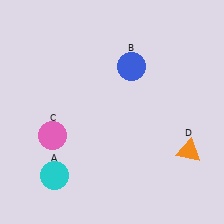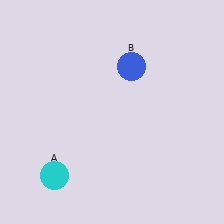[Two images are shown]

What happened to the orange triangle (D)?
The orange triangle (D) was removed in Image 2. It was in the bottom-right area of Image 1.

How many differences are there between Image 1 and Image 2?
There are 2 differences between the two images.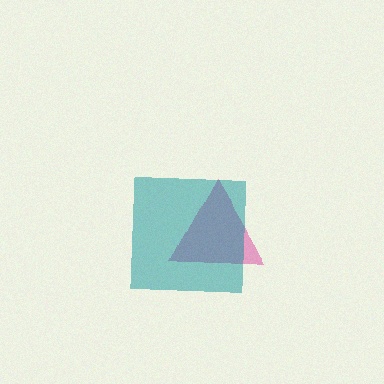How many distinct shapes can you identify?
There are 2 distinct shapes: a magenta triangle, a teal square.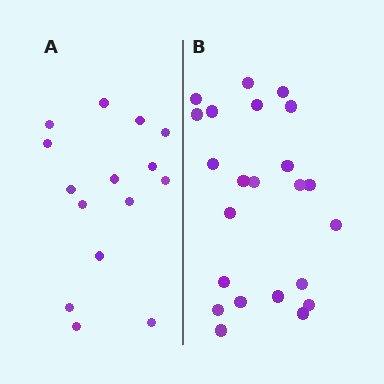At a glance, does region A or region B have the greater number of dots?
Region B (the right region) has more dots.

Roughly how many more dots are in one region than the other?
Region B has roughly 8 or so more dots than region A.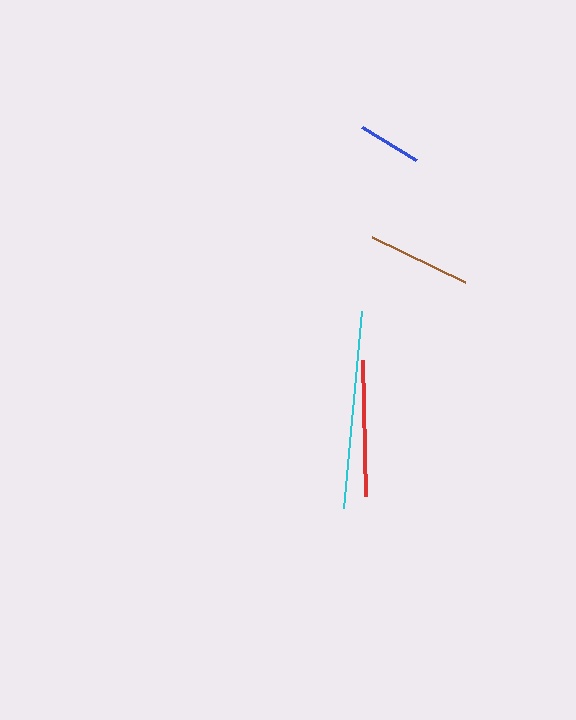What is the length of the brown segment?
The brown segment is approximately 103 pixels long.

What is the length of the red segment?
The red segment is approximately 136 pixels long.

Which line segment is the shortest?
The blue line is the shortest at approximately 63 pixels.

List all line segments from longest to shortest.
From longest to shortest: cyan, red, brown, blue.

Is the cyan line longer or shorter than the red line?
The cyan line is longer than the red line.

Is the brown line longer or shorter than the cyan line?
The cyan line is longer than the brown line.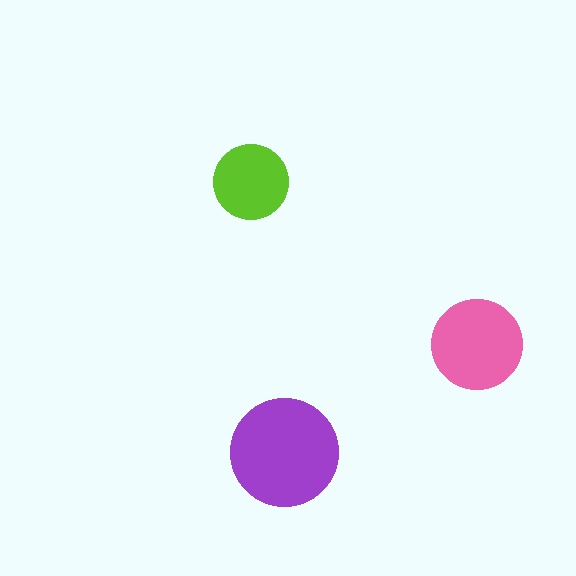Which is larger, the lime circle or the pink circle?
The pink one.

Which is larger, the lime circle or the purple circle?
The purple one.